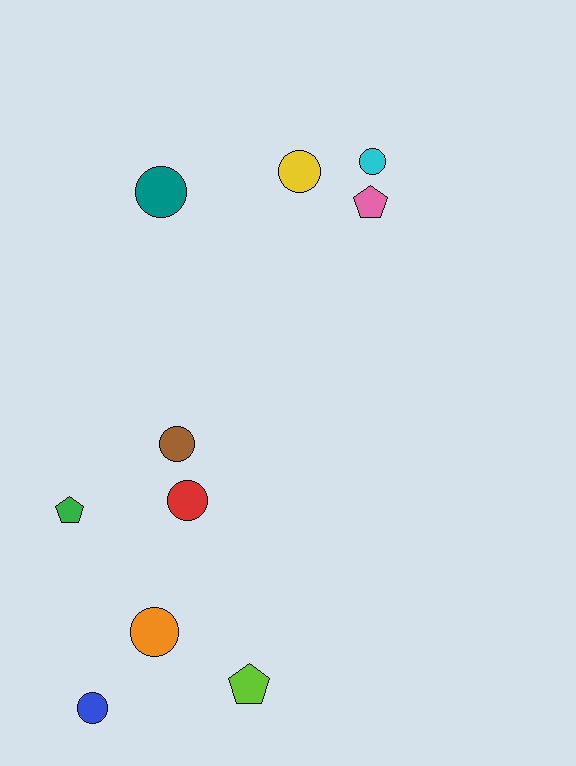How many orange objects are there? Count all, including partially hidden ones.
There is 1 orange object.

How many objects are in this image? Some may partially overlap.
There are 10 objects.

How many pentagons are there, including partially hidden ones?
There are 3 pentagons.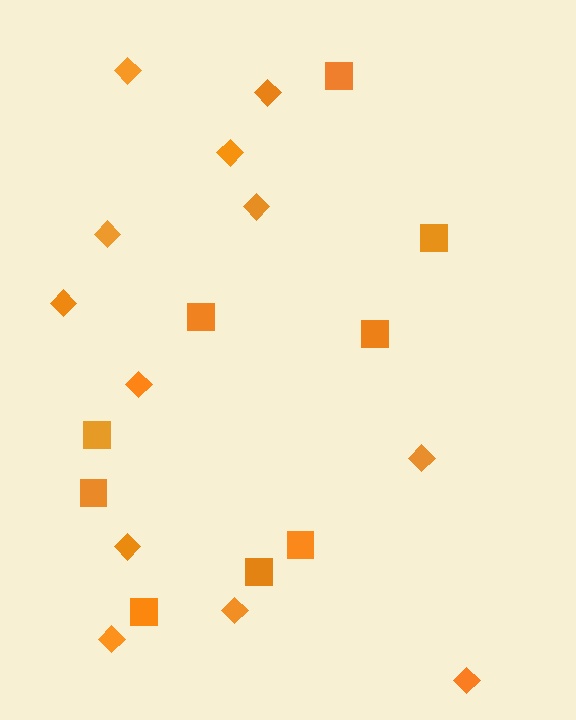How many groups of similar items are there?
There are 2 groups: one group of squares (9) and one group of diamonds (12).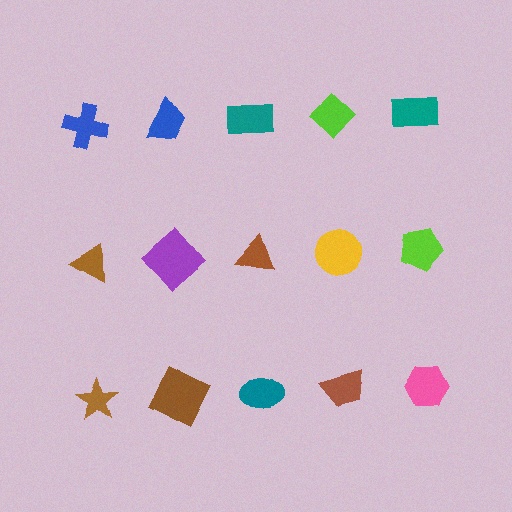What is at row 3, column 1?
A brown star.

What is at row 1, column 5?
A teal rectangle.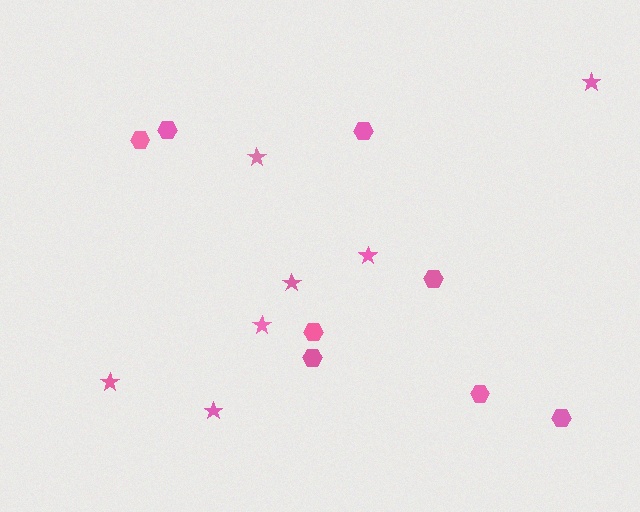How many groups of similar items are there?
There are 2 groups: one group of hexagons (8) and one group of stars (7).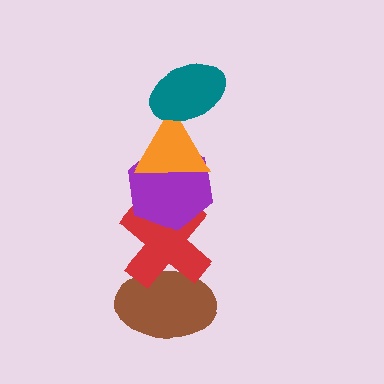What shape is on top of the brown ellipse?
The red cross is on top of the brown ellipse.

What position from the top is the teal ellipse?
The teal ellipse is 1st from the top.